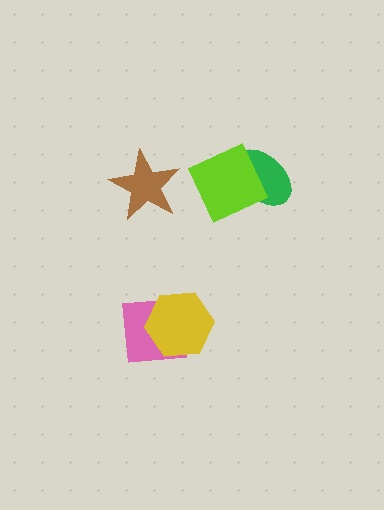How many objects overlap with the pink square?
1 object overlaps with the pink square.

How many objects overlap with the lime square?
1 object overlaps with the lime square.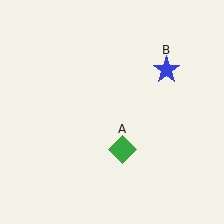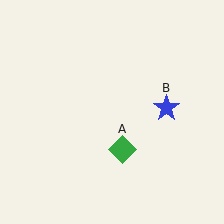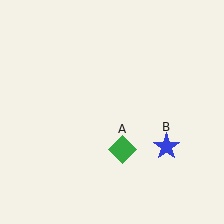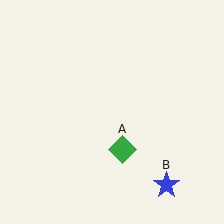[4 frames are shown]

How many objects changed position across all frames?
1 object changed position: blue star (object B).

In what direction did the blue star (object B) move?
The blue star (object B) moved down.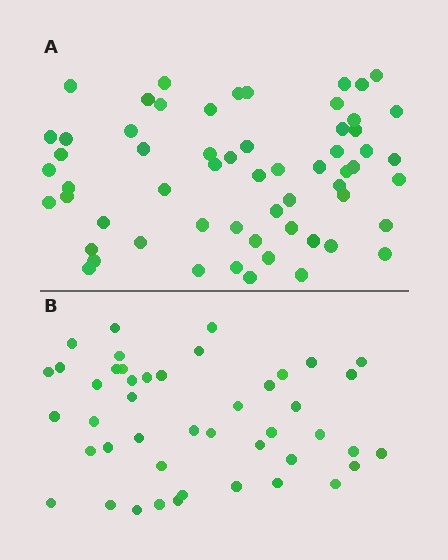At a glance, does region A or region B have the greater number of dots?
Region A (the top region) has more dots.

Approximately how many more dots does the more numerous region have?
Region A has approximately 15 more dots than region B.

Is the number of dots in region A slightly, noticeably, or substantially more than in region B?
Region A has noticeably more, but not dramatically so. The ratio is roughly 1.3 to 1.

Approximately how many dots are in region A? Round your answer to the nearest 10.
About 60 dots.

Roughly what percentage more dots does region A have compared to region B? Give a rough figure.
About 35% more.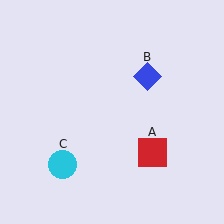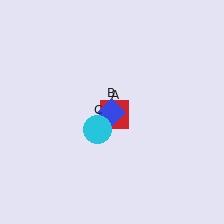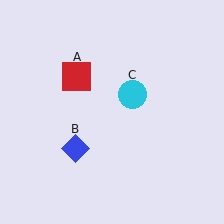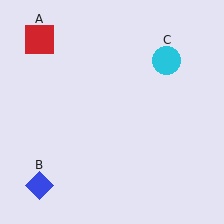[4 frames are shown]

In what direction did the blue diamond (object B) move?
The blue diamond (object B) moved down and to the left.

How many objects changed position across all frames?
3 objects changed position: red square (object A), blue diamond (object B), cyan circle (object C).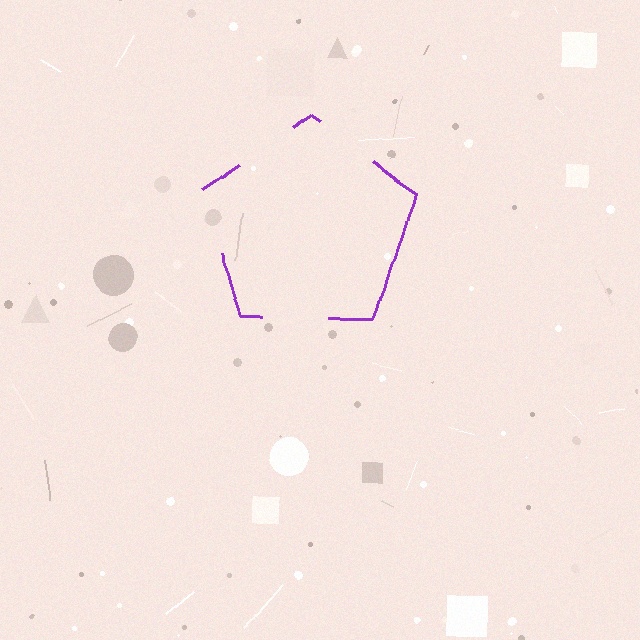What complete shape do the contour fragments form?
The contour fragments form a pentagon.